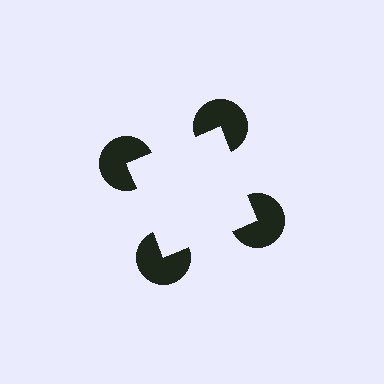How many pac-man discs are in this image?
There are 4 — one at each vertex of the illusory square.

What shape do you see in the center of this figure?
An illusory square — its edges are inferred from the aligned wedge cuts in the pac-man discs, not physically drawn.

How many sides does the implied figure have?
4 sides.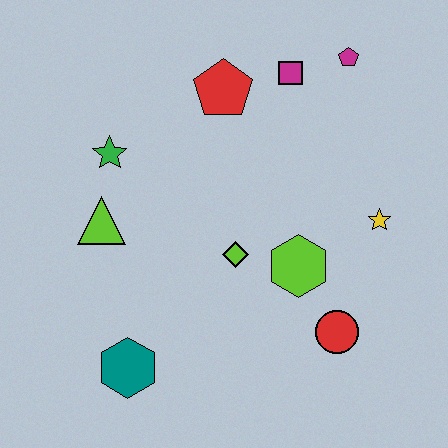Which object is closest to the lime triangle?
The green star is closest to the lime triangle.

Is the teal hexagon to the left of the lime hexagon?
Yes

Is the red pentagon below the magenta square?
Yes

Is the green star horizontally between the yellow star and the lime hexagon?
No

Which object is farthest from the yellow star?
The teal hexagon is farthest from the yellow star.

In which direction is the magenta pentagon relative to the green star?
The magenta pentagon is to the right of the green star.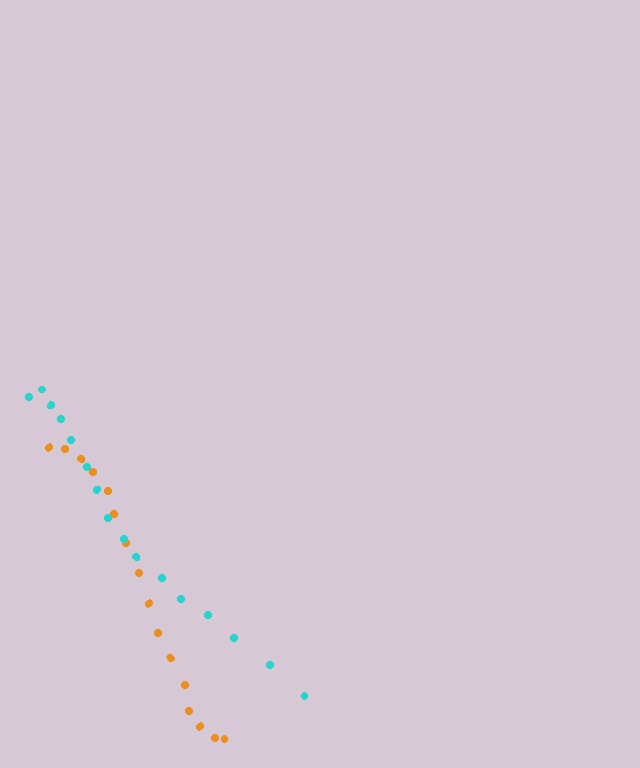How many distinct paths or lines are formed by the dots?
There are 2 distinct paths.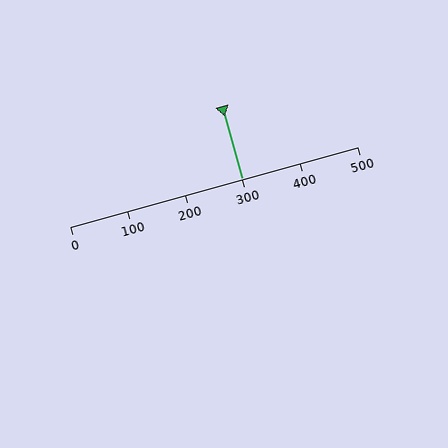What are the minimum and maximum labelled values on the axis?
The axis runs from 0 to 500.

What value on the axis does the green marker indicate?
The marker indicates approximately 300.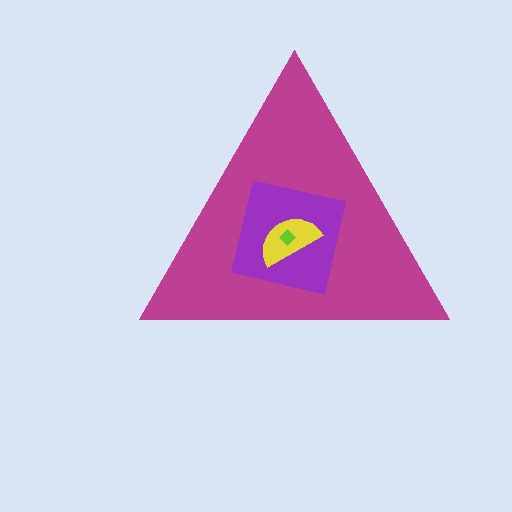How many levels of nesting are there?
4.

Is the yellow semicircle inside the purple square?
Yes.